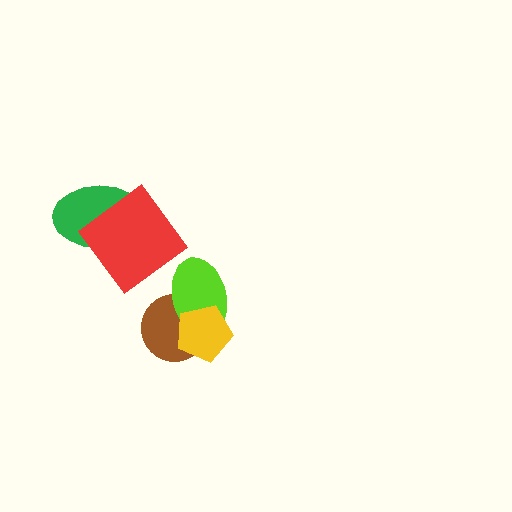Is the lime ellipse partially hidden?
Yes, it is partially covered by another shape.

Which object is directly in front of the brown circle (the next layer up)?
The lime ellipse is directly in front of the brown circle.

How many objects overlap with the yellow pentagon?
2 objects overlap with the yellow pentagon.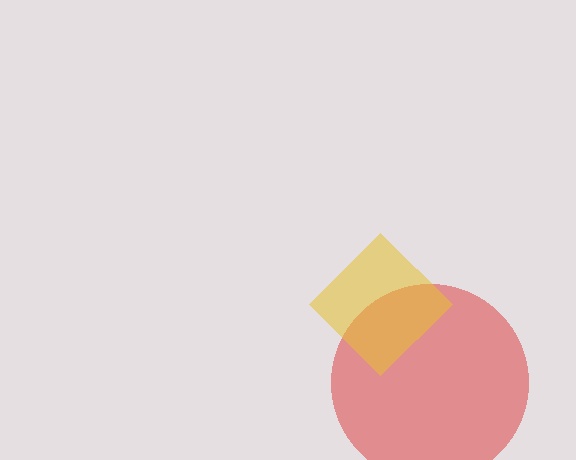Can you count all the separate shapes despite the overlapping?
Yes, there are 2 separate shapes.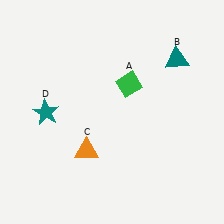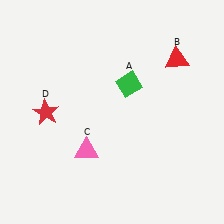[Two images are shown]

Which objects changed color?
B changed from teal to red. C changed from orange to pink. D changed from teal to red.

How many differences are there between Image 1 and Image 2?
There are 3 differences between the two images.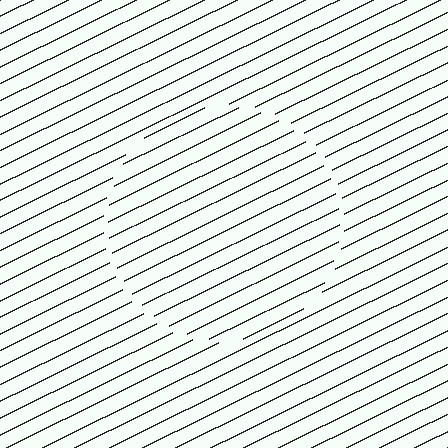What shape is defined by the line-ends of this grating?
An illusory circle. The interior of the shape contains the same grating, shifted by half a period — the contour is defined by the phase discontinuity where line-ends from the inner and outer gratings abut.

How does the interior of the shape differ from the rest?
The interior of the shape contains the same grating, shifted by half a period — the contour is defined by the phase discontinuity where line-ends from the inner and outer gratings abut.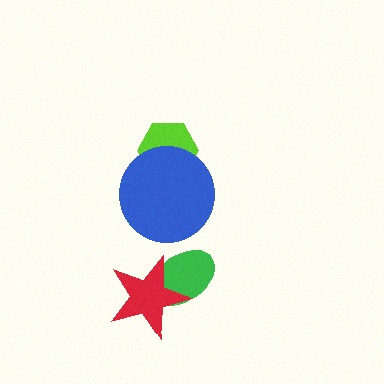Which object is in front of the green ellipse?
The red star is in front of the green ellipse.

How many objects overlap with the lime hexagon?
1 object overlaps with the lime hexagon.